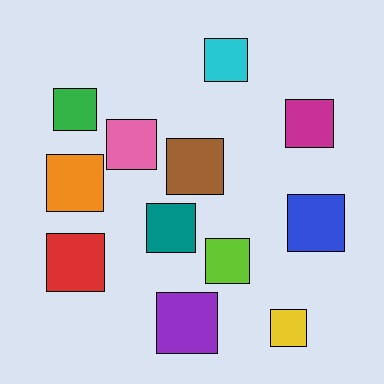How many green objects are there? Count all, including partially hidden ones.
There is 1 green object.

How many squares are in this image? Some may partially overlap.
There are 12 squares.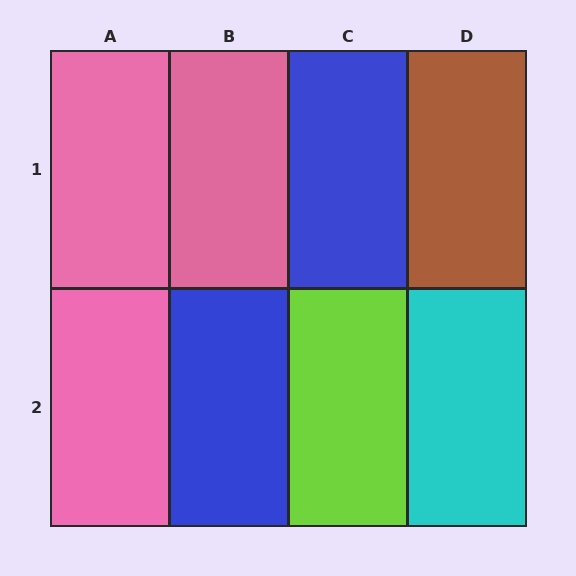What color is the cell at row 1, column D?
Brown.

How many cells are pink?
3 cells are pink.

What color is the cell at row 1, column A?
Pink.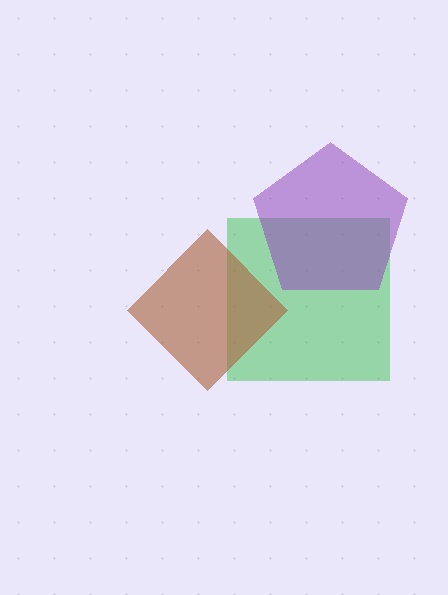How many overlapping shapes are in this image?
There are 3 overlapping shapes in the image.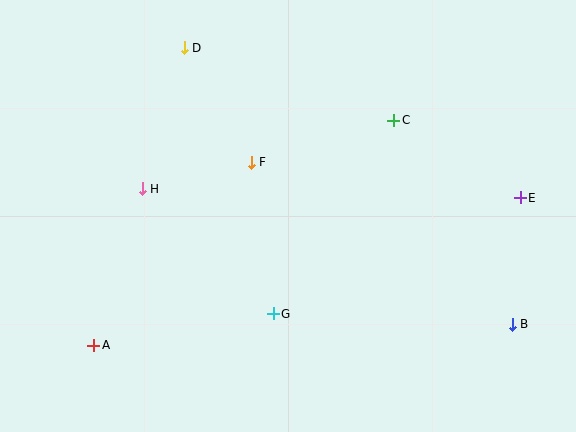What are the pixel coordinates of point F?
Point F is at (251, 162).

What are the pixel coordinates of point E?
Point E is at (520, 198).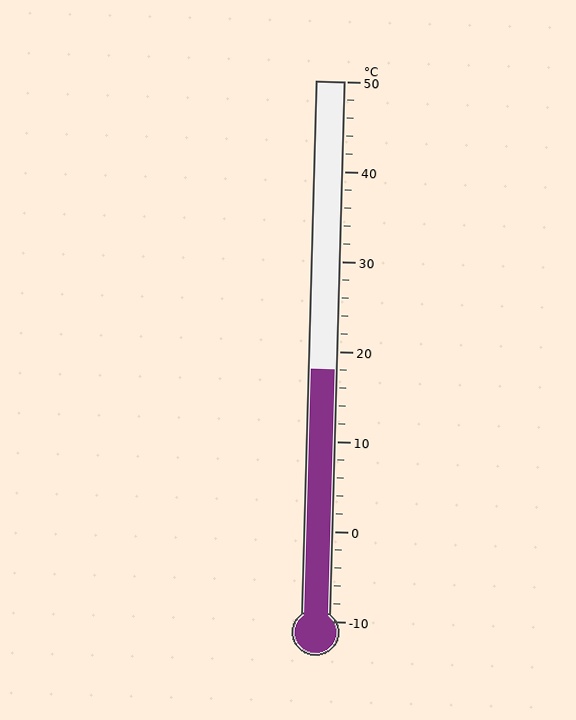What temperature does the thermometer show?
The thermometer shows approximately 18°C.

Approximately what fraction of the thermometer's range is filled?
The thermometer is filled to approximately 45% of its range.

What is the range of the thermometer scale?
The thermometer scale ranges from -10°C to 50°C.